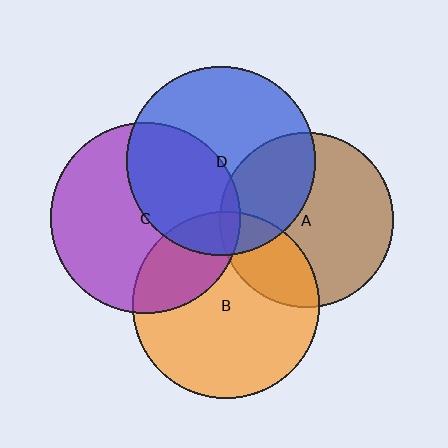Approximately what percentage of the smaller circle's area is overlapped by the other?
Approximately 25%.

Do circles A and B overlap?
Yes.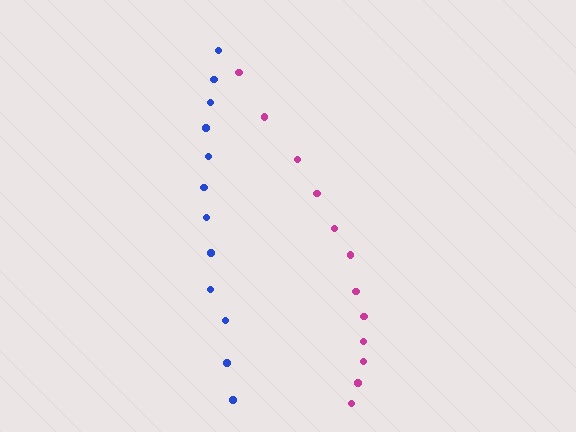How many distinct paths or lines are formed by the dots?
There are 2 distinct paths.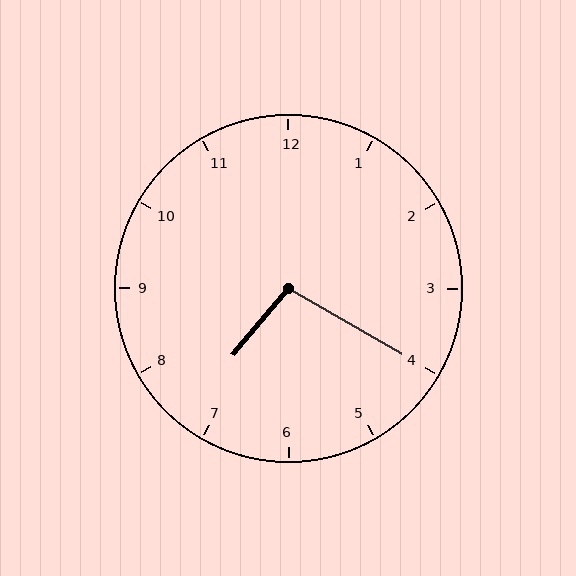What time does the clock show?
7:20.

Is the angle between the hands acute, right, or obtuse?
It is obtuse.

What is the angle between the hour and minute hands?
Approximately 100 degrees.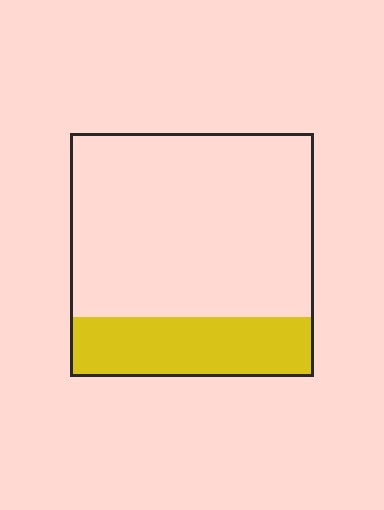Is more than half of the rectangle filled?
No.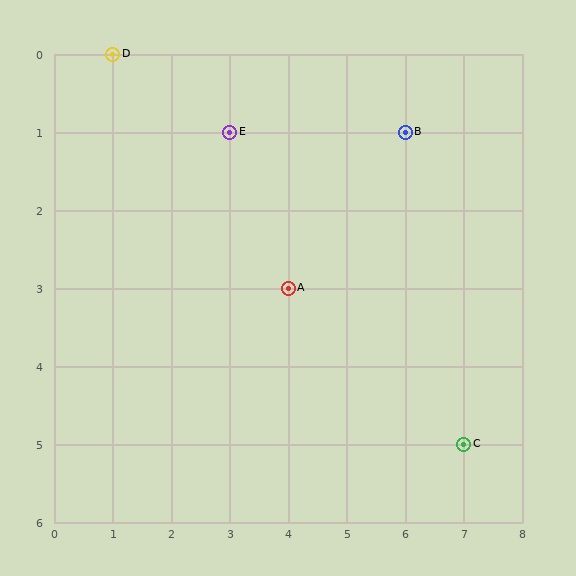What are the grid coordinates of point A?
Point A is at grid coordinates (4, 3).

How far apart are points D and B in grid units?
Points D and B are 5 columns and 1 row apart (about 5.1 grid units diagonally).